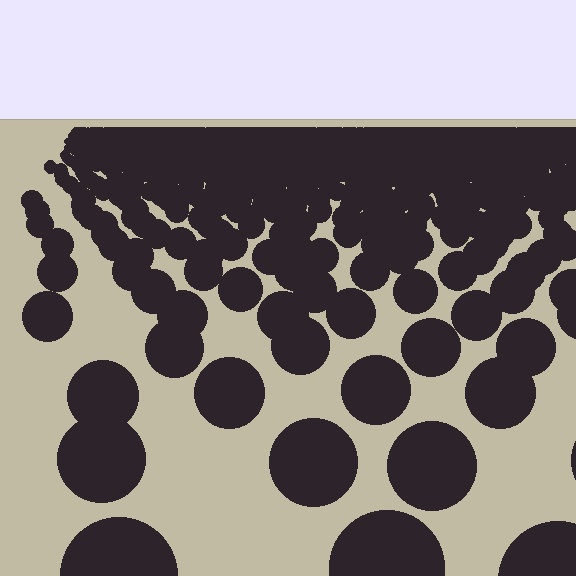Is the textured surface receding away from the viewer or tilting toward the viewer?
The surface is receding away from the viewer. Texture elements get smaller and denser toward the top.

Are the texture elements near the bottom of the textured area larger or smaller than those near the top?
Larger. Near the bottom, elements are closer to the viewer and appear at a bigger on-screen size.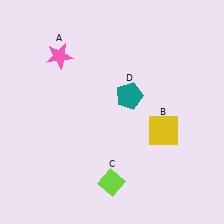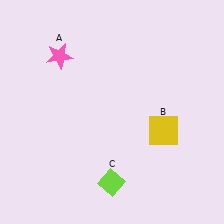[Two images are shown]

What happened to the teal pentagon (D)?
The teal pentagon (D) was removed in Image 2. It was in the top-right area of Image 1.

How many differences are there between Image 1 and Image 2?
There is 1 difference between the two images.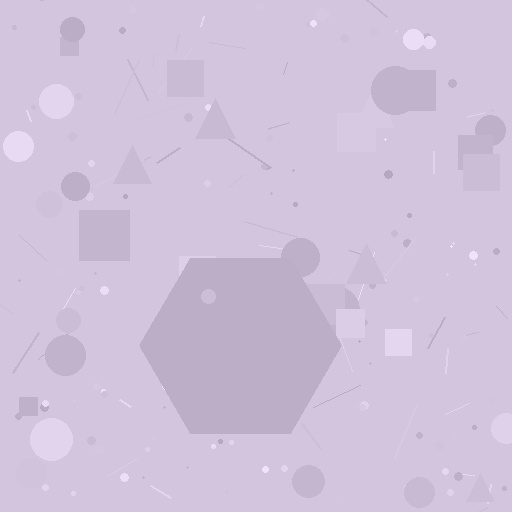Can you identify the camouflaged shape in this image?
The camouflaged shape is a hexagon.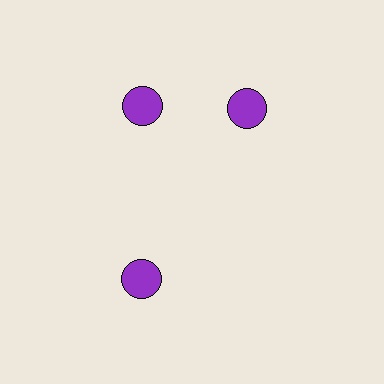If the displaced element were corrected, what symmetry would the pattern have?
It would have 3-fold rotational symmetry — the pattern would map onto itself every 120 degrees.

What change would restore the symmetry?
The symmetry would be restored by rotating it back into even spacing with its neighbors so that all 3 circles sit at equal angles and equal distance from the center.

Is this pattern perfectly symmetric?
No. The 3 purple circles are arranged in a ring, but one element near the 3 o'clock position is rotated out of alignment along the ring, breaking the 3-fold rotational symmetry.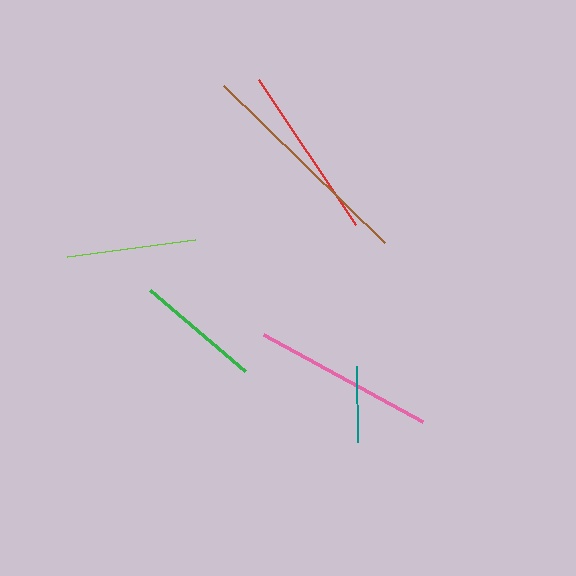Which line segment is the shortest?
The teal line is the shortest at approximately 76 pixels.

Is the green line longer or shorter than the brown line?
The brown line is longer than the green line.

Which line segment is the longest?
The brown line is the longest at approximately 226 pixels.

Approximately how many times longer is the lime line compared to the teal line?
The lime line is approximately 1.7 times the length of the teal line.